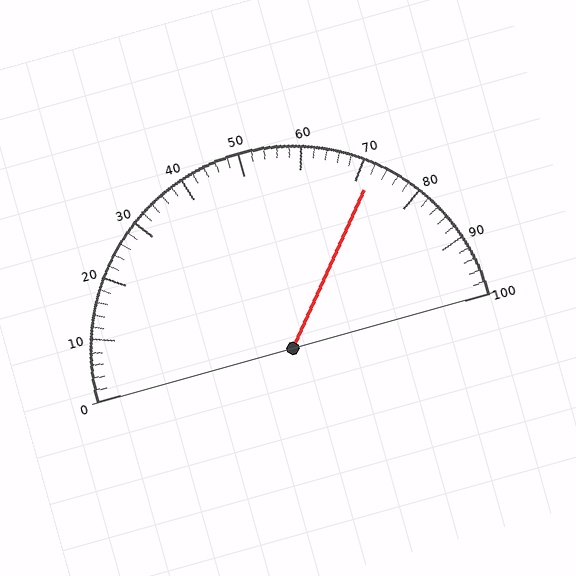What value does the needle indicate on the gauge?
The needle indicates approximately 72.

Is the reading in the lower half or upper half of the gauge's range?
The reading is in the upper half of the range (0 to 100).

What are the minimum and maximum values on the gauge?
The gauge ranges from 0 to 100.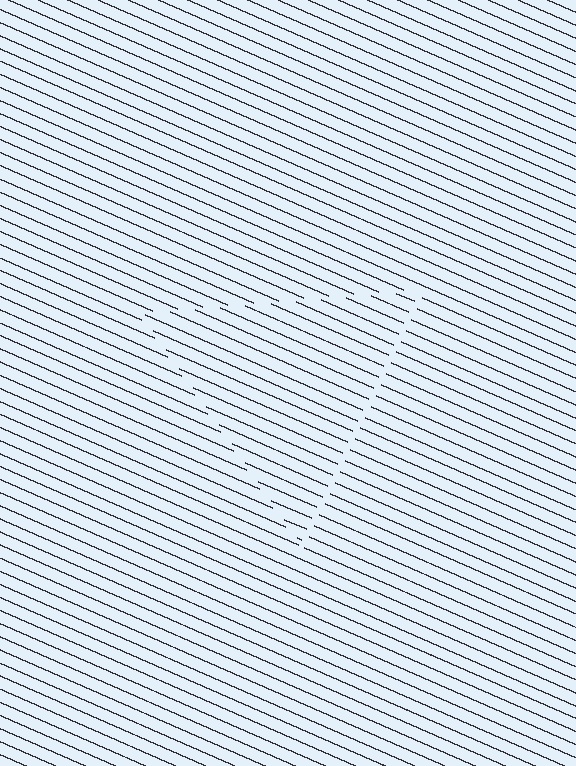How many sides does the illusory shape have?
3 sides — the line-ends trace a triangle.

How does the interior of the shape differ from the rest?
The interior of the shape contains the same grating, shifted by half a period — the contour is defined by the phase discontinuity where line-ends from the inner and outer gratings abut.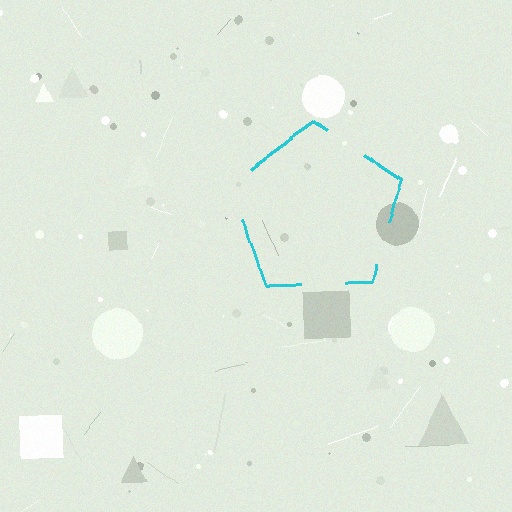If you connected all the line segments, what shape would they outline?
They would outline a pentagon.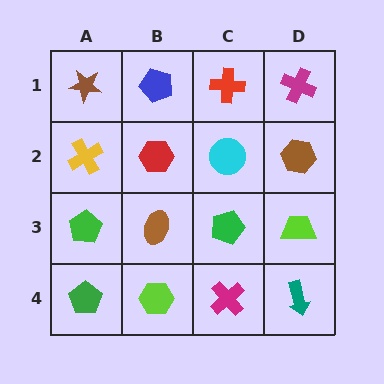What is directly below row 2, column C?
A green pentagon.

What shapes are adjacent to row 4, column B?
A brown ellipse (row 3, column B), a green pentagon (row 4, column A), a magenta cross (row 4, column C).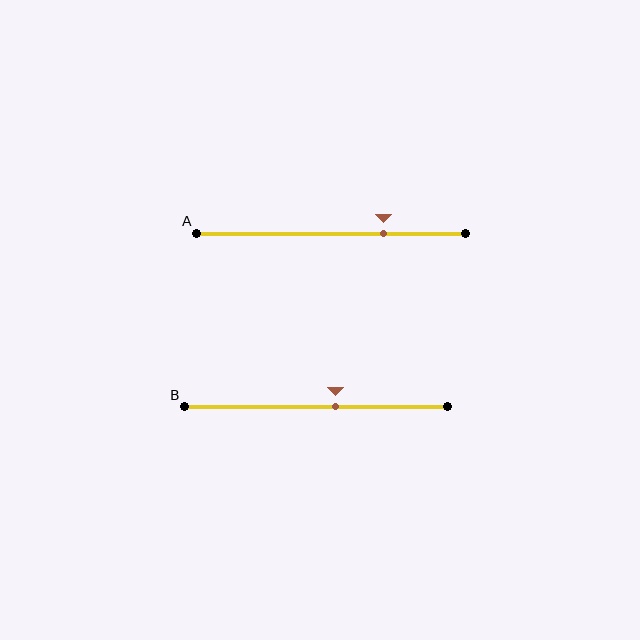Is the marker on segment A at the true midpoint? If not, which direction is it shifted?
No, the marker on segment A is shifted to the right by about 20% of the segment length.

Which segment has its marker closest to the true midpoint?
Segment B has its marker closest to the true midpoint.